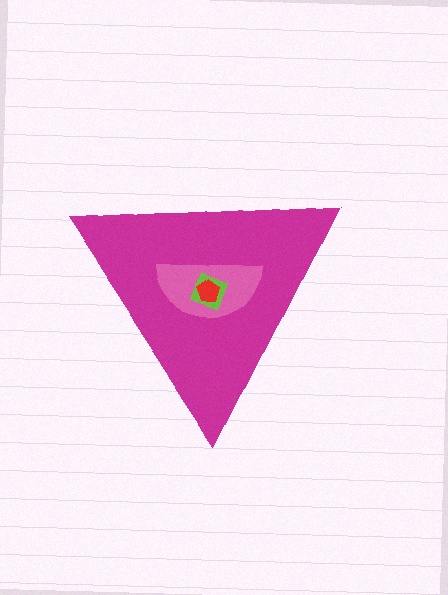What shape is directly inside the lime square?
The red pentagon.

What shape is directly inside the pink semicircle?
The lime square.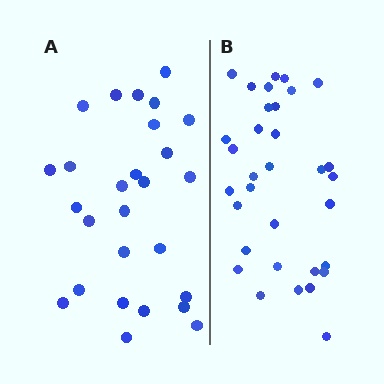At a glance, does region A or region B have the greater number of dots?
Region B (the right region) has more dots.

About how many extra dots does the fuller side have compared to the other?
Region B has about 6 more dots than region A.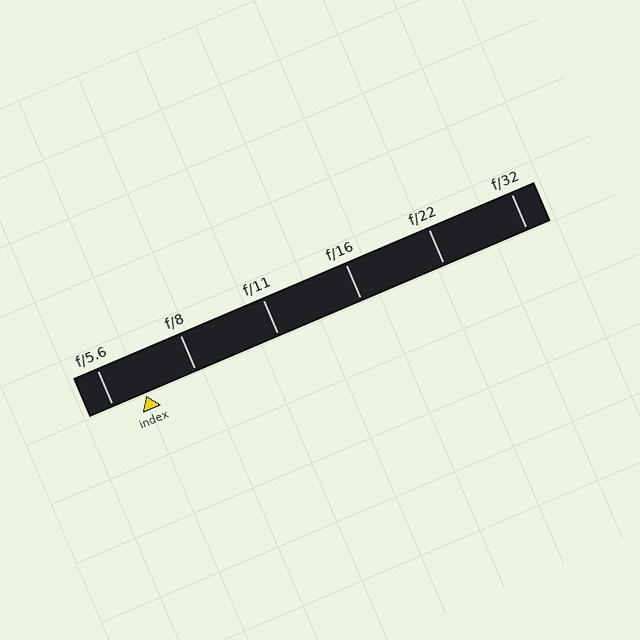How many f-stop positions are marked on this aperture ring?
There are 6 f-stop positions marked.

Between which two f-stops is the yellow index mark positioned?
The index mark is between f/5.6 and f/8.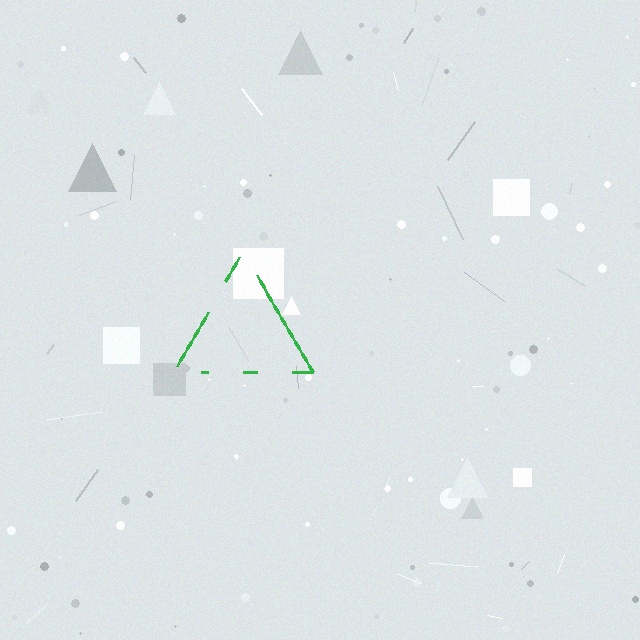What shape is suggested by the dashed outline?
The dashed outline suggests a triangle.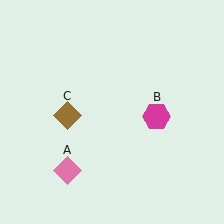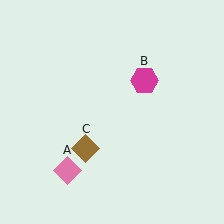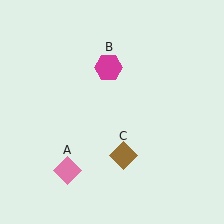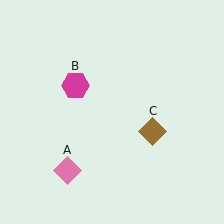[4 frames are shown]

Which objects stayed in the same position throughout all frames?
Pink diamond (object A) remained stationary.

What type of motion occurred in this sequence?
The magenta hexagon (object B), brown diamond (object C) rotated counterclockwise around the center of the scene.